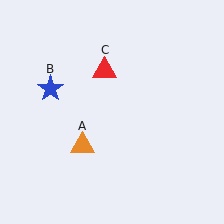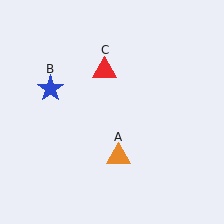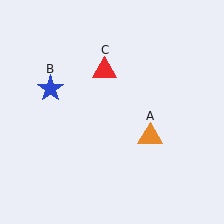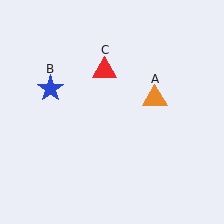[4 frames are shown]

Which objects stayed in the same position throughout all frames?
Blue star (object B) and red triangle (object C) remained stationary.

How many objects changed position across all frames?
1 object changed position: orange triangle (object A).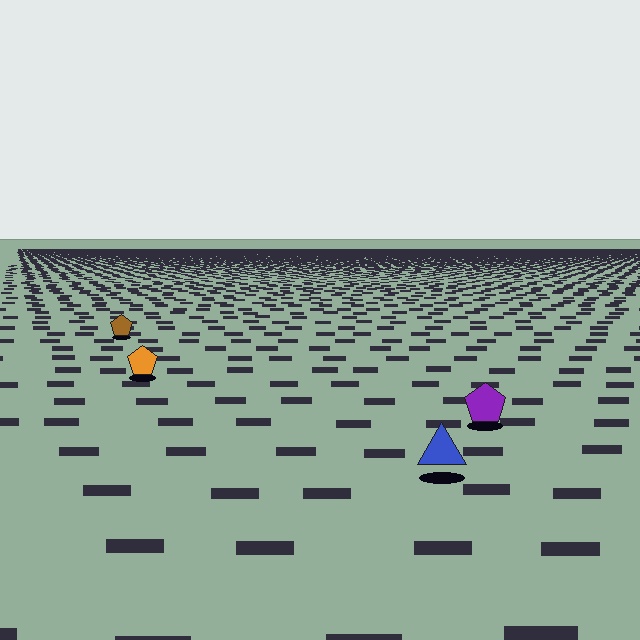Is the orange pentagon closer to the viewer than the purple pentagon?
No. The purple pentagon is closer — you can tell from the texture gradient: the ground texture is coarser near it.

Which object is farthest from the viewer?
The brown pentagon is farthest from the viewer. It appears smaller and the ground texture around it is denser.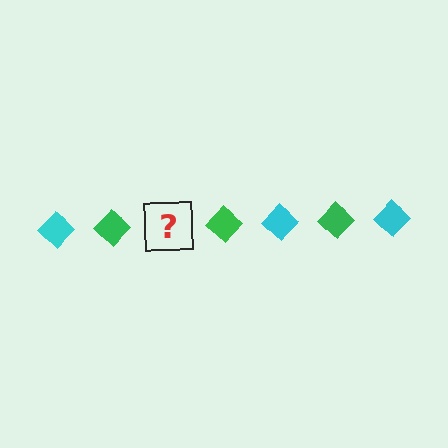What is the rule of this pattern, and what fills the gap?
The rule is that the pattern cycles through cyan, green diamonds. The gap should be filled with a cyan diamond.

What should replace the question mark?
The question mark should be replaced with a cyan diamond.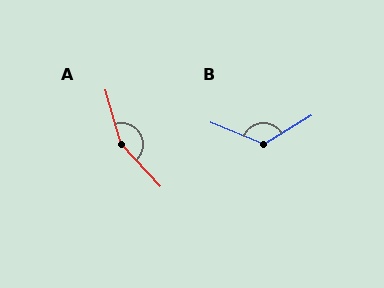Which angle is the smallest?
B, at approximately 126 degrees.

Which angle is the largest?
A, at approximately 153 degrees.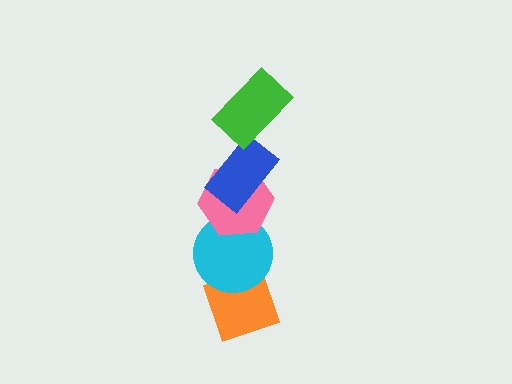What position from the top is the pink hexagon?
The pink hexagon is 3rd from the top.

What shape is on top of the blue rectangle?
The green rectangle is on top of the blue rectangle.